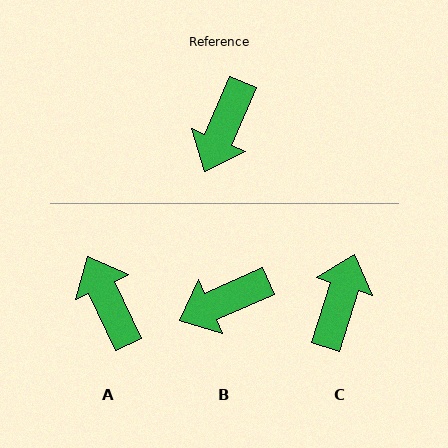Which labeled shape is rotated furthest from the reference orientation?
C, about 174 degrees away.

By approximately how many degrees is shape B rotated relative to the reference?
Approximately 43 degrees clockwise.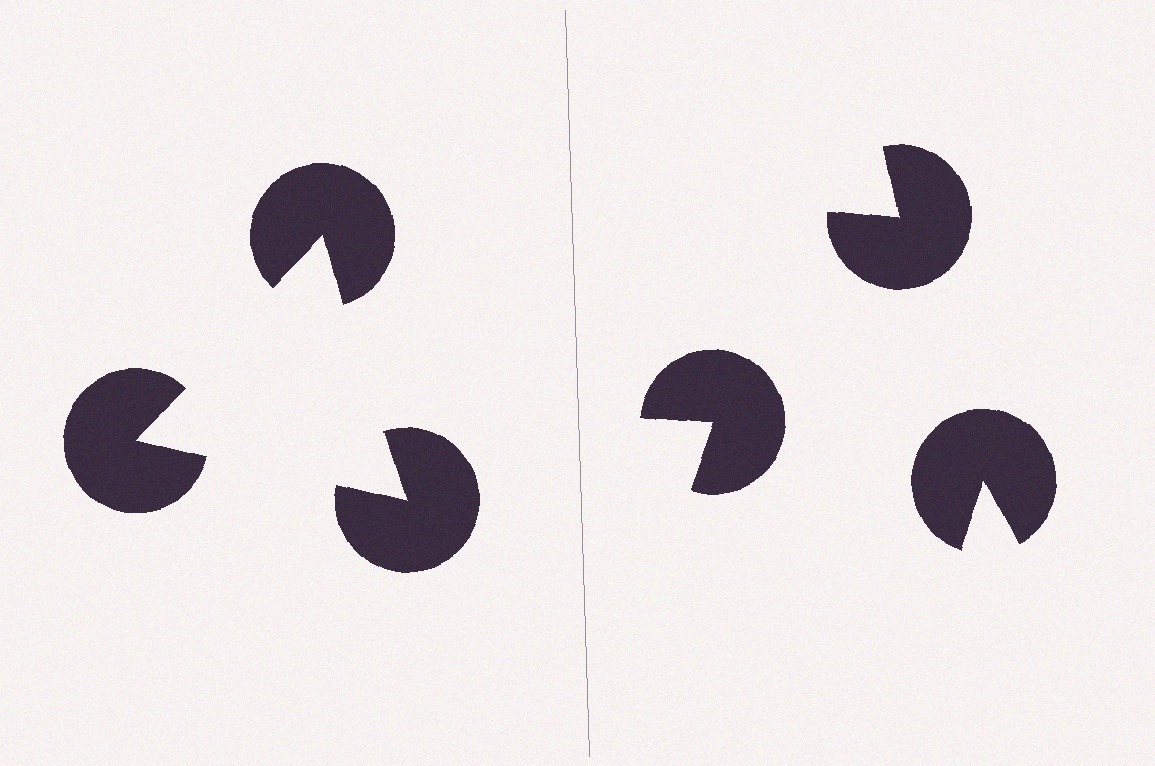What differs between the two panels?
The pac-man discs are positioned identically on both sides; only the wedge orientations differ. On the left they align to a triangle; on the right they are misaligned.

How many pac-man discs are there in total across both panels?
6 — 3 on each side.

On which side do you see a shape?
An illusory triangle appears on the left side. On the right side the wedge cuts are rotated, so no coherent shape forms.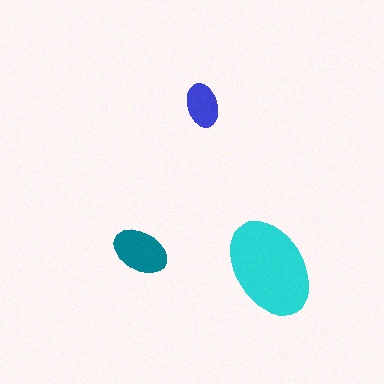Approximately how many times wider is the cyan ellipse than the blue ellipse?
About 2.5 times wider.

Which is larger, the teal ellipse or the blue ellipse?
The teal one.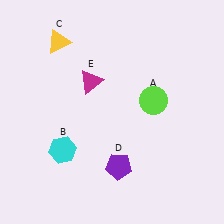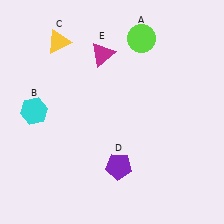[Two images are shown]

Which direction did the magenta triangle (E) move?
The magenta triangle (E) moved up.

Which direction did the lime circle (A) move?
The lime circle (A) moved up.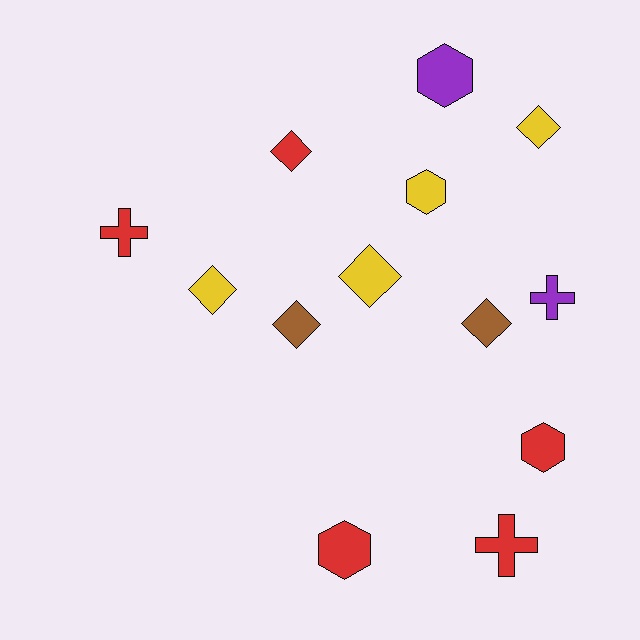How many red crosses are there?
There are 2 red crosses.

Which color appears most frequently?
Red, with 5 objects.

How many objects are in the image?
There are 13 objects.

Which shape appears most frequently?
Diamond, with 6 objects.